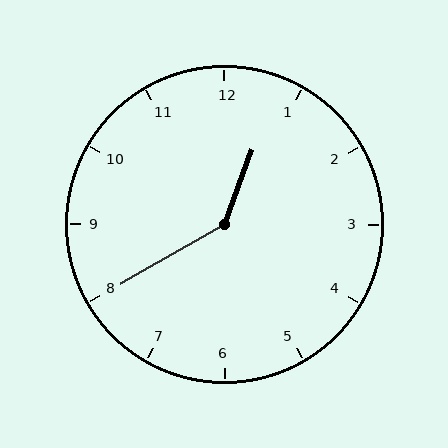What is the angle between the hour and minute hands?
Approximately 140 degrees.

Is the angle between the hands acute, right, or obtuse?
It is obtuse.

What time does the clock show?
12:40.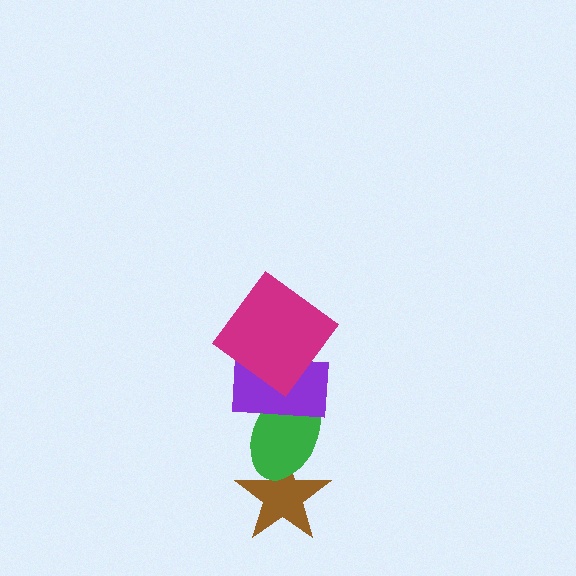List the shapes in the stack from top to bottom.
From top to bottom: the magenta diamond, the purple rectangle, the green ellipse, the brown star.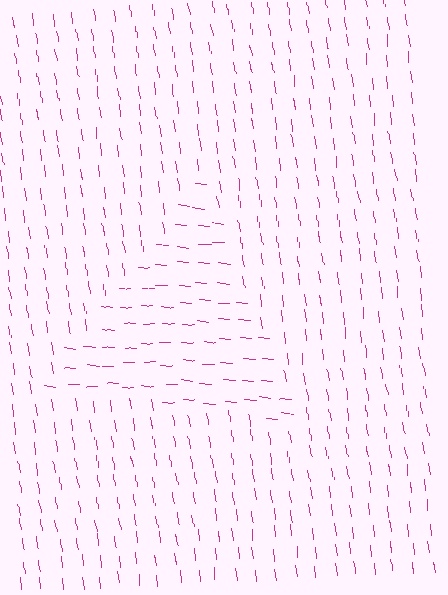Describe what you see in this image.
The image is filled with small magenta line segments. A triangle region in the image has lines oriented differently from the surrounding lines, creating a visible texture boundary.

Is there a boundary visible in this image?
Yes, there is a texture boundary formed by a change in line orientation.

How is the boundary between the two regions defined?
The boundary is defined purely by a change in line orientation (approximately 78 degrees difference). All lines are the same color and thickness.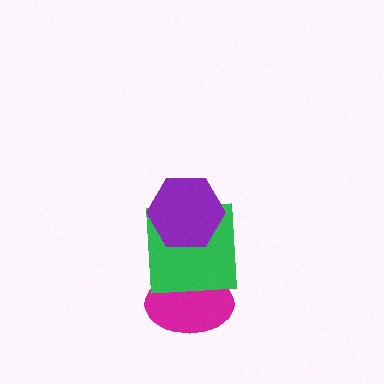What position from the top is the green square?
The green square is 2nd from the top.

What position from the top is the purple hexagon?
The purple hexagon is 1st from the top.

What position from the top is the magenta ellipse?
The magenta ellipse is 3rd from the top.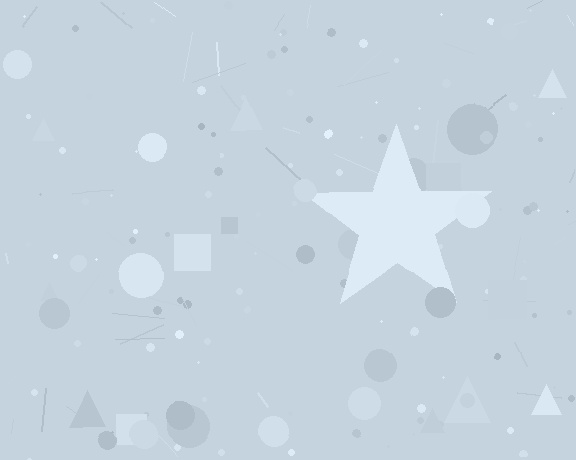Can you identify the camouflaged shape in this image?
The camouflaged shape is a star.